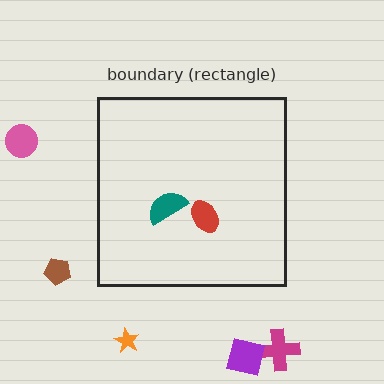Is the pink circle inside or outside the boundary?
Outside.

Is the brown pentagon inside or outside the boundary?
Outside.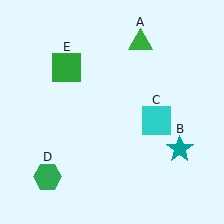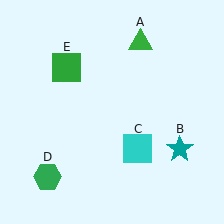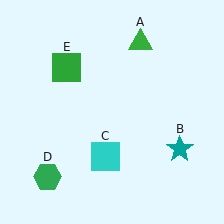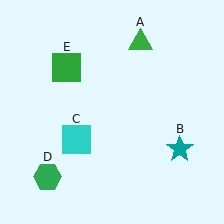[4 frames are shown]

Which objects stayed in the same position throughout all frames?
Green triangle (object A) and teal star (object B) and green hexagon (object D) and green square (object E) remained stationary.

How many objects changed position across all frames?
1 object changed position: cyan square (object C).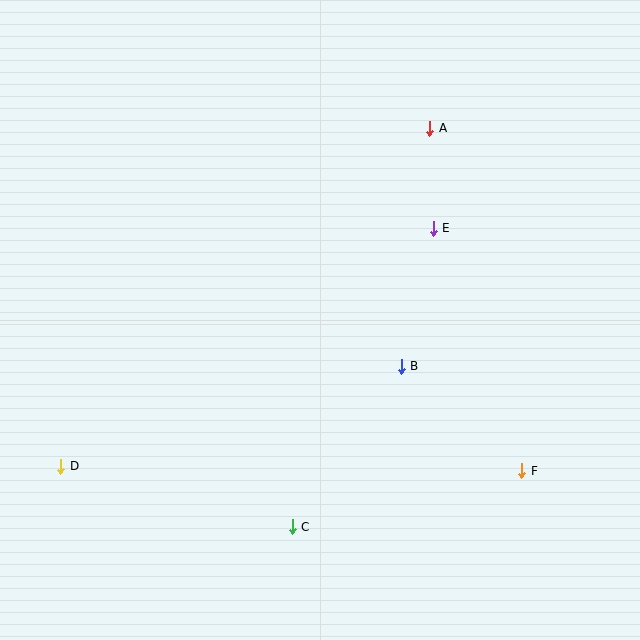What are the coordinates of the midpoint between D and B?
The midpoint between D and B is at (231, 416).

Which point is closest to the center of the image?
Point B at (401, 366) is closest to the center.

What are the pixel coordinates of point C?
Point C is at (292, 527).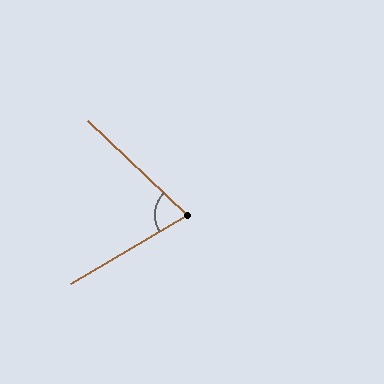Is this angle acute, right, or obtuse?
It is acute.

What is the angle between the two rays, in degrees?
Approximately 74 degrees.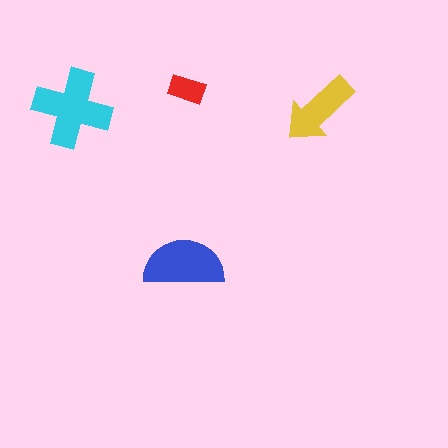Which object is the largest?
The cyan cross.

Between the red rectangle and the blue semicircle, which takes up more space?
The blue semicircle.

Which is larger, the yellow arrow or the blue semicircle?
The blue semicircle.